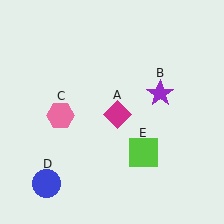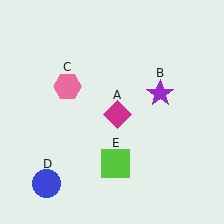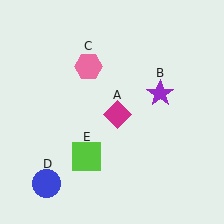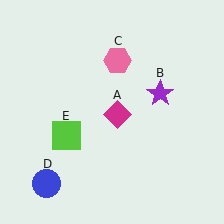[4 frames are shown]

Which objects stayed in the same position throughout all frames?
Magenta diamond (object A) and purple star (object B) and blue circle (object D) remained stationary.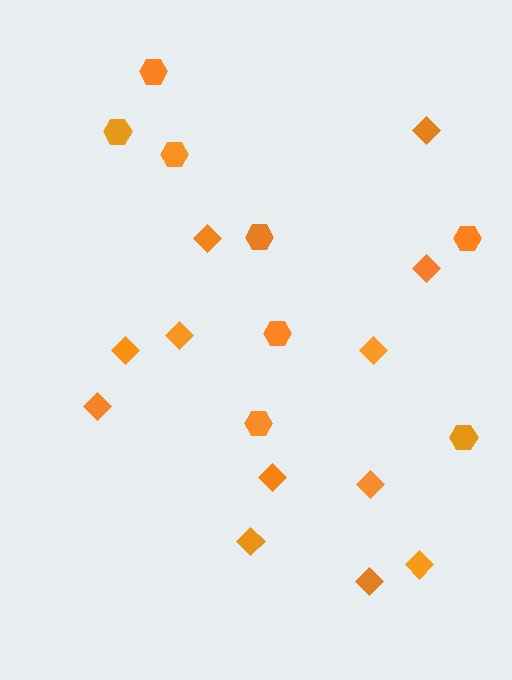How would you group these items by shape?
There are 2 groups: one group of diamonds (12) and one group of hexagons (8).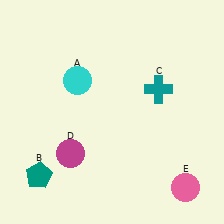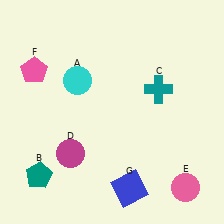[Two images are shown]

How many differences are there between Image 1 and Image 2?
There are 2 differences between the two images.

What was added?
A pink pentagon (F), a blue square (G) were added in Image 2.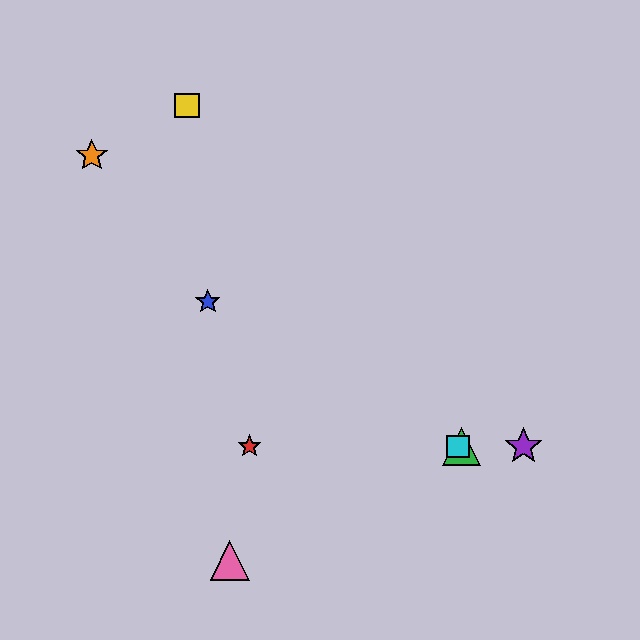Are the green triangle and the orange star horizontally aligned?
No, the green triangle is at y≈446 and the orange star is at y≈156.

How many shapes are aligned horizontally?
4 shapes (the red star, the green triangle, the purple star, the cyan square) are aligned horizontally.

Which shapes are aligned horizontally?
The red star, the green triangle, the purple star, the cyan square are aligned horizontally.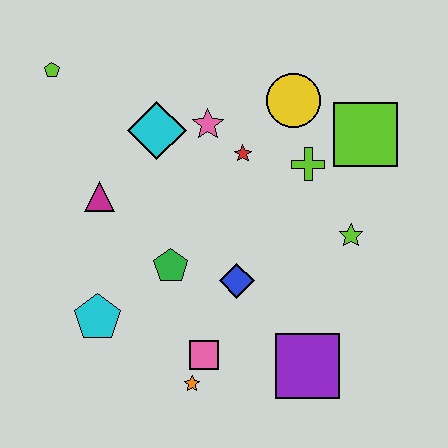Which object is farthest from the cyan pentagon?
The lime square is farthest from the cyan pentagon.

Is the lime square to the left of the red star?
No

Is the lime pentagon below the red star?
No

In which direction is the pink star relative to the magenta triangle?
The pink star is to the right of the magenta triangle.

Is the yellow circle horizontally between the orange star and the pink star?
No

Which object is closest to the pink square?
The orange star is closest to the pink square.